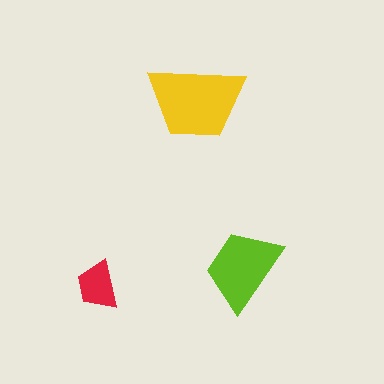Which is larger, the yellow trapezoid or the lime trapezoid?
The yellow one.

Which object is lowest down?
The red trapezoid is bottommost.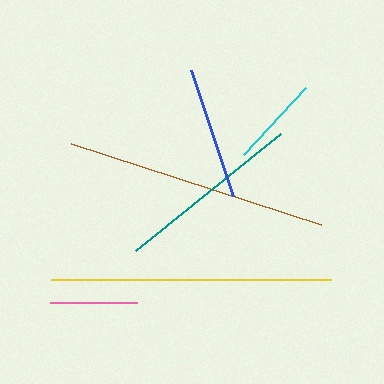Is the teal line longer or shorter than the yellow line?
The yellow line is longer than the teal line.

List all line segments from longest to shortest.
From longest to shortest: yellow, brown, teal, blue, cyan, pink.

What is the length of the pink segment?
The pink segment is approximately 88 pixels long.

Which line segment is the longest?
The yellow line is the longest at approximately 280 pixels.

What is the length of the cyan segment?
The cyan segment is approximately 91 pixels long.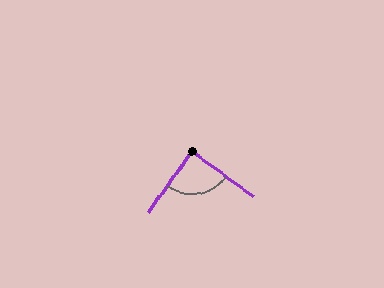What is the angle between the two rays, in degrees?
Approximately 89 degrees.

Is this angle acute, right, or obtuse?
It is approximately a right angle.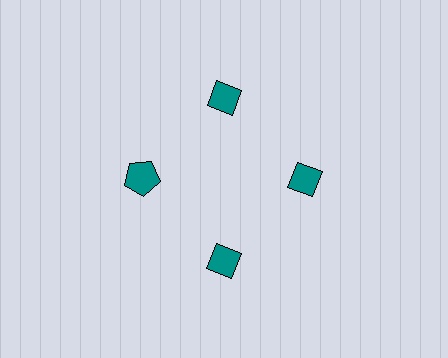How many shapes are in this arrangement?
There are 4 shapes arranged in a ring pattern.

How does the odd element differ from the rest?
It has a different shape: pentagon instead of diamond.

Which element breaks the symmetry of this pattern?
The teal pentagon at roughly the 9 o'clock position breaks the symmetry. All other shapes are teal diamonds.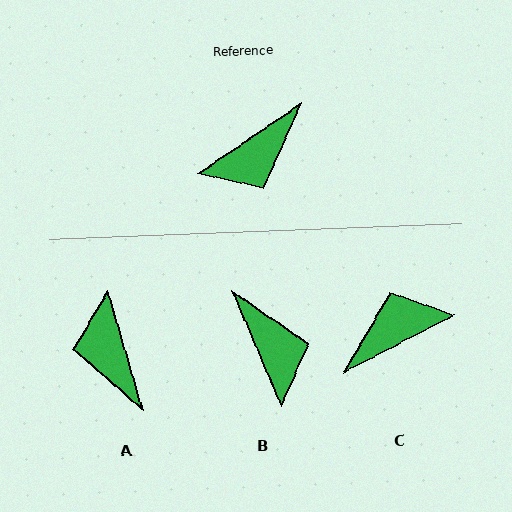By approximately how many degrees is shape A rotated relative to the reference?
Approximately 107 degrees clockwise.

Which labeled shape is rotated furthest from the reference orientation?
C, about 173 degrees away.